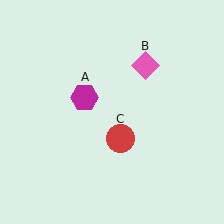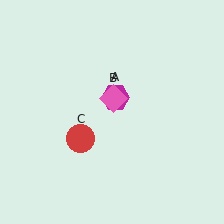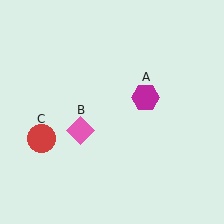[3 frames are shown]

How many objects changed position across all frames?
3 objects changed position: magenta hexagon (object A), pink diamond (object B), red circle (object C).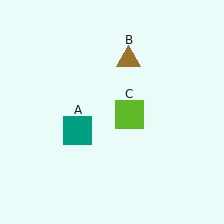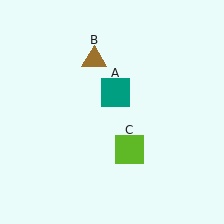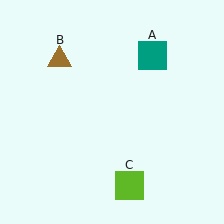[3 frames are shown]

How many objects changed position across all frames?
3 objects changed position: teal square (object A), brown triangle (object B), lime square (object C).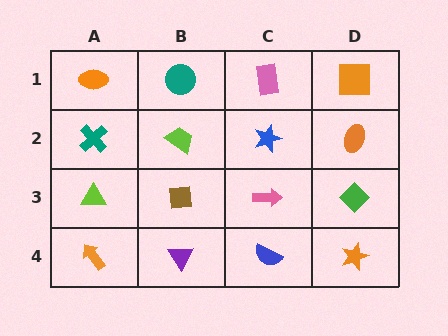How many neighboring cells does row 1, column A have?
2.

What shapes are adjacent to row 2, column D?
An orange square (row 1, column D), a green diamond (row 3, column D), a blue star (row 2, column C).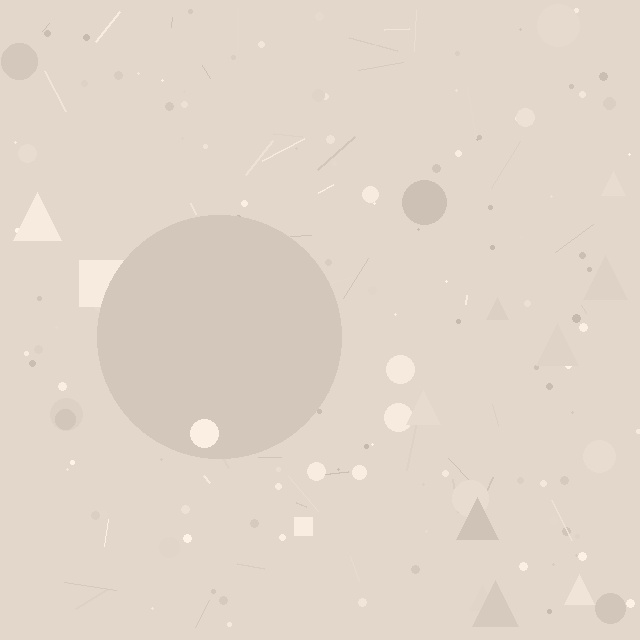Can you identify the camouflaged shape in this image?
The camouflaged shape is a circle.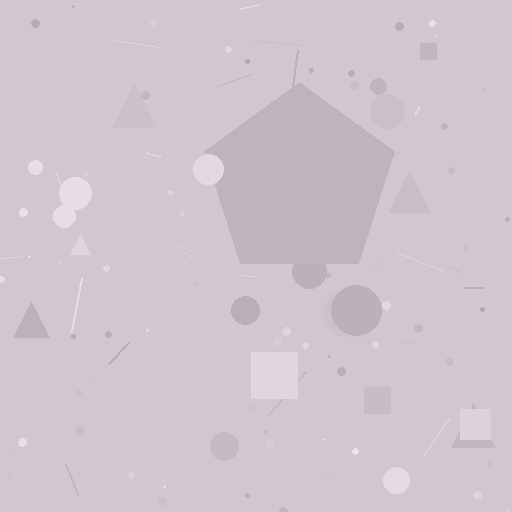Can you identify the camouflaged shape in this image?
The camouflaged shape is a pentagon.